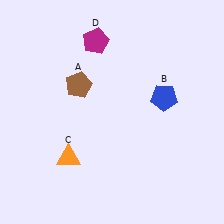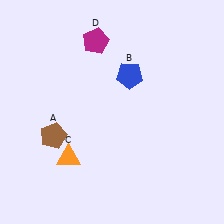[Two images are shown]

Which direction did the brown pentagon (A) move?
The brown pentagon (A) moved down.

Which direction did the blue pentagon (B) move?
The blue pentagon (B) moved left.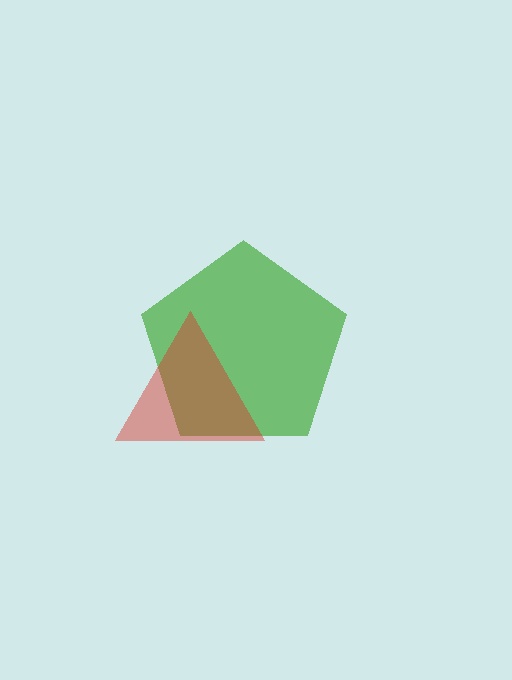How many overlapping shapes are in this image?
There are 2 overlapping shapes in the image.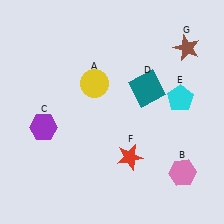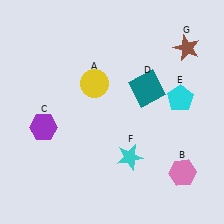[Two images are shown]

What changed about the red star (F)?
In Image 1, F is red. In Image 2, it changed to cyan.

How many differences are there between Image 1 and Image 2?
There is 1 difference between the two images.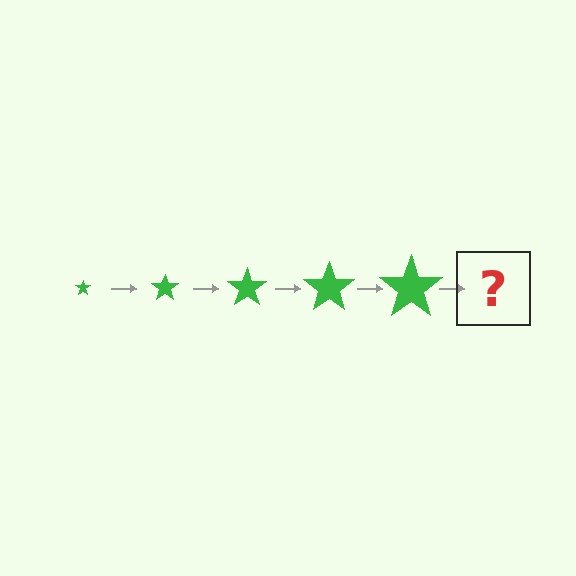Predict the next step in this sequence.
The next step is a green star, larger than the previous one.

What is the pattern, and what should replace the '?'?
The pattern is that the star gets progressively larger each step. The '?' should be a green star, larger than the previous one.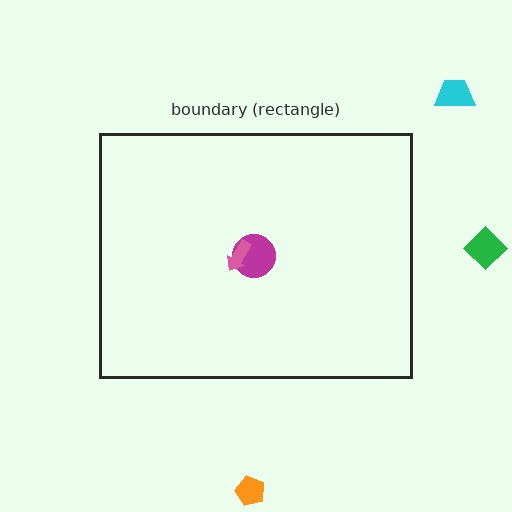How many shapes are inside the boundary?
2 inside, 3 outside.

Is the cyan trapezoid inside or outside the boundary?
Outside.